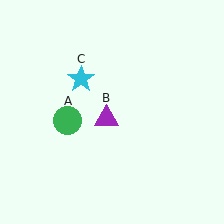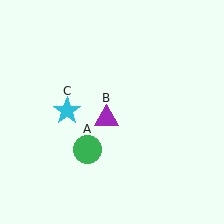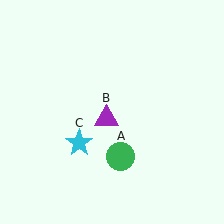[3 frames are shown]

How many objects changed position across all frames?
2 objects changed position: green circle (object A), cyan star (object C).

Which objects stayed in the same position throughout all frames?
Purple triangle (object B) remained stationary.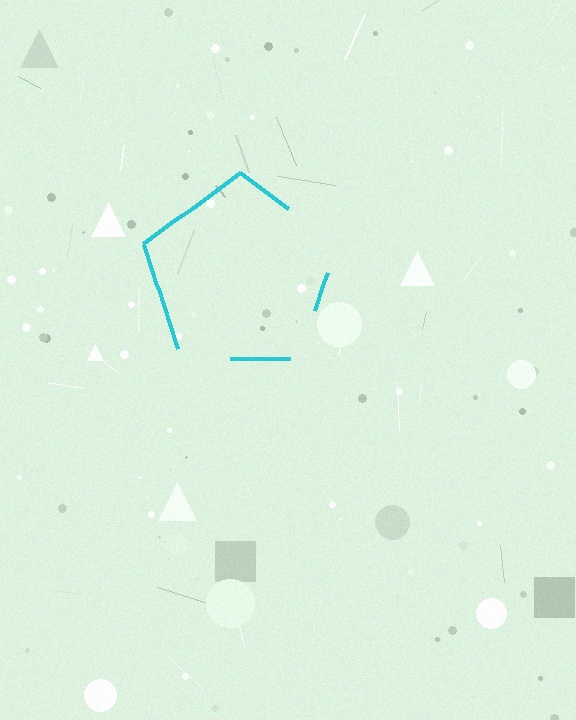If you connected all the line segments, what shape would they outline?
They would outline a pentagon.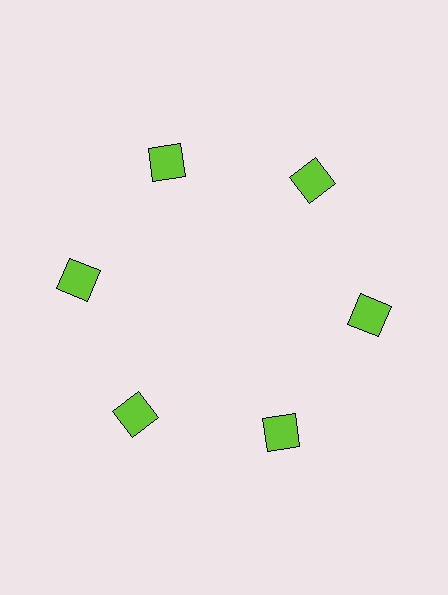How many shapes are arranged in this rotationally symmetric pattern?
There are 6 shapes, arranged in 6 groups of 1.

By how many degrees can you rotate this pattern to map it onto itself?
The pattern maps onto itself every 60 degrees of rotation.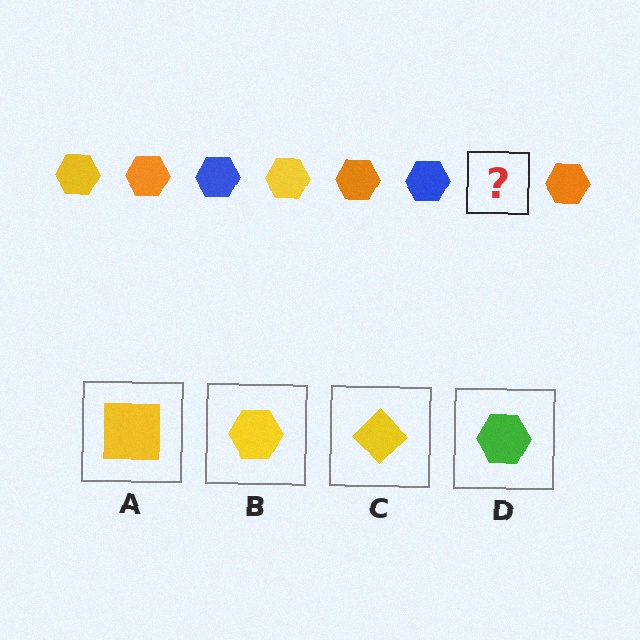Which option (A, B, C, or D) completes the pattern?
B.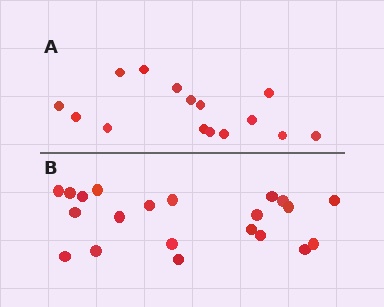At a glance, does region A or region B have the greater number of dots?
Region B (the bottom region) has more dots.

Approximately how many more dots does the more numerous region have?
Region B has about 6 more dots than region A.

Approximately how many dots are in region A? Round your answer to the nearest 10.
About 20 dots. (The exact count is 15, which rounds to 20.)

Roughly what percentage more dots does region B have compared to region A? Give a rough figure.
About 40% more.